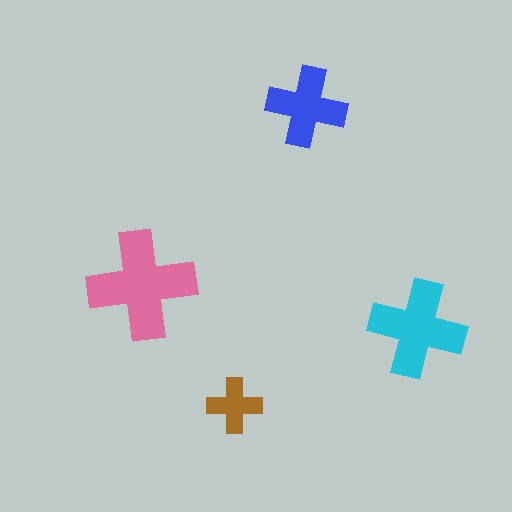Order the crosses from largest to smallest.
the pink one, the cyan one, the blue one, the brown one.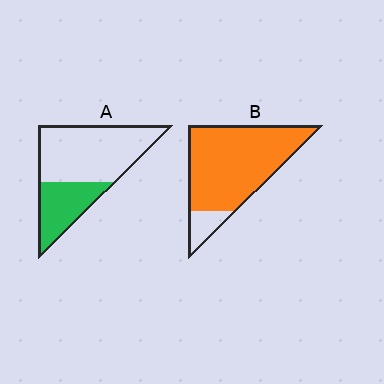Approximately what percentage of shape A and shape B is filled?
A is approximately 35% and B is approximately 85%.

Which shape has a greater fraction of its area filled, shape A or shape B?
Shape B.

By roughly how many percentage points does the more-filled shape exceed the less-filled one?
By roughly 55 percentage points (B over A).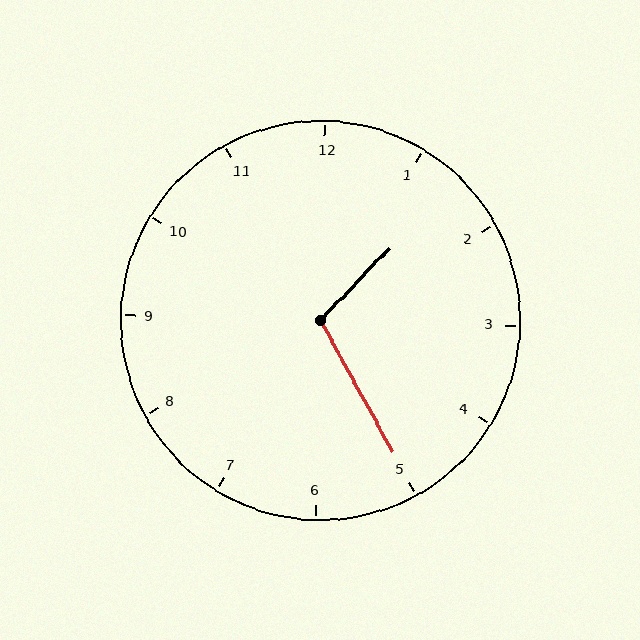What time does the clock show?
1:25.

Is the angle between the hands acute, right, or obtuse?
It is obtuse.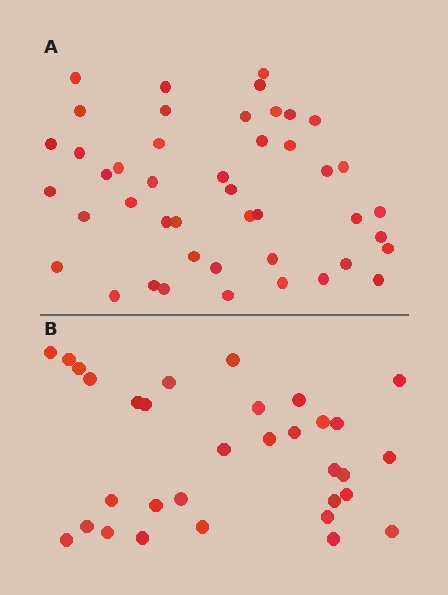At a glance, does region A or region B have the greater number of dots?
Region A (the top region) has more dots.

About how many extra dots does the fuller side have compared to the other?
Region A has approximately 15 more dots than region B.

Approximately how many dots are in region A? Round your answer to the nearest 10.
About 40 dots. (The exact count is 45, which rounds to 40.)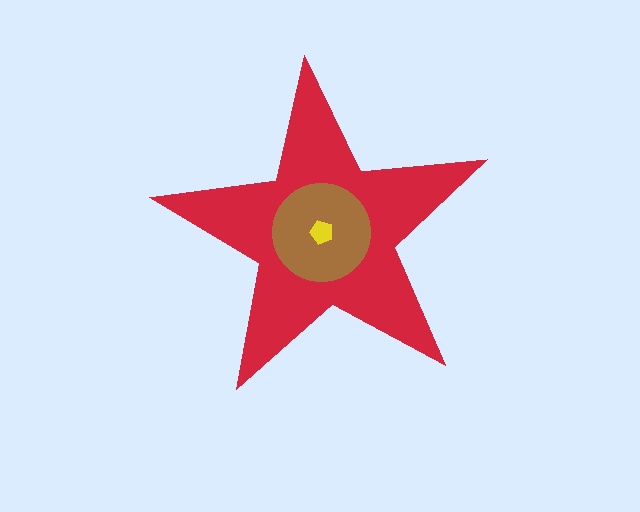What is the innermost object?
The yellow pentagon.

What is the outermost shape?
The red star.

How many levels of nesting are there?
3.